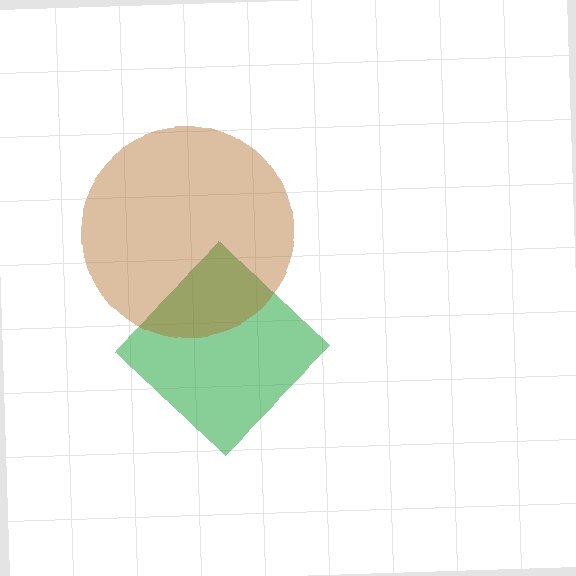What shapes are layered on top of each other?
The layered shapes are: a green diamond, a brown circle.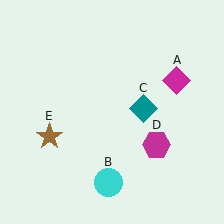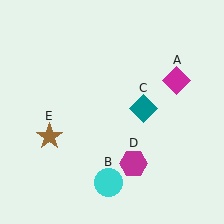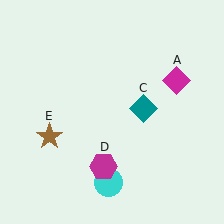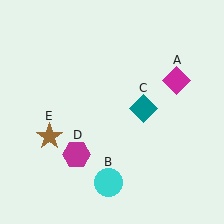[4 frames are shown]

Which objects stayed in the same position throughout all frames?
Magenta diamond (object A) and cyan circle (object B) and teal diamond (object C) and brown star (object E) remained stationary.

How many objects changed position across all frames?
1 object changed position: magenta hexagon (object D).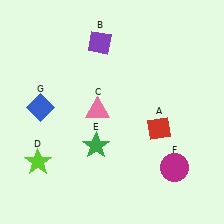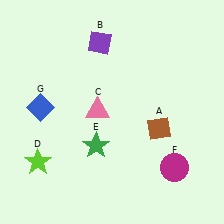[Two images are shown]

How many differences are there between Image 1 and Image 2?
There is 1 difference between the two images.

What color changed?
The diamond (A) changed from red in Image 1 to brown in Image 2.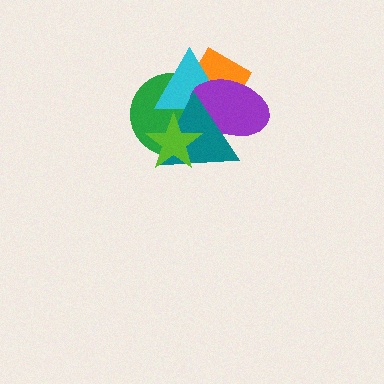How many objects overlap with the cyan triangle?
5 objects overlap with the cyan triangle.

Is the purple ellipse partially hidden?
Yes, it is partially covered by another shape.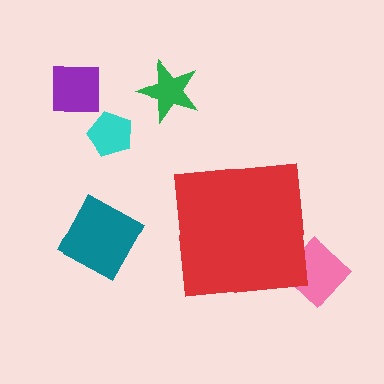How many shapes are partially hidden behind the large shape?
1 shape is partially hidden.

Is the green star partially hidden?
No, the green star is fully visible.